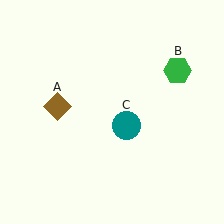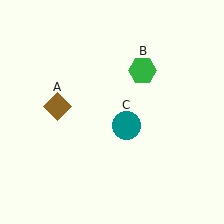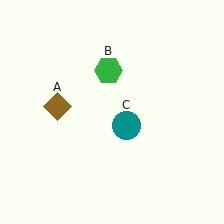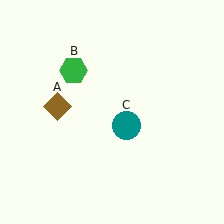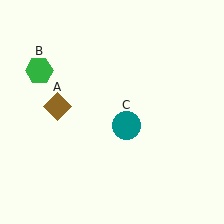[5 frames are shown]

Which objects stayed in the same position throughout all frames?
Brown diamond (object A) and teal circle (object C) remained stationary.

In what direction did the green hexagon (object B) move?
The green hexagon (object B) moved left.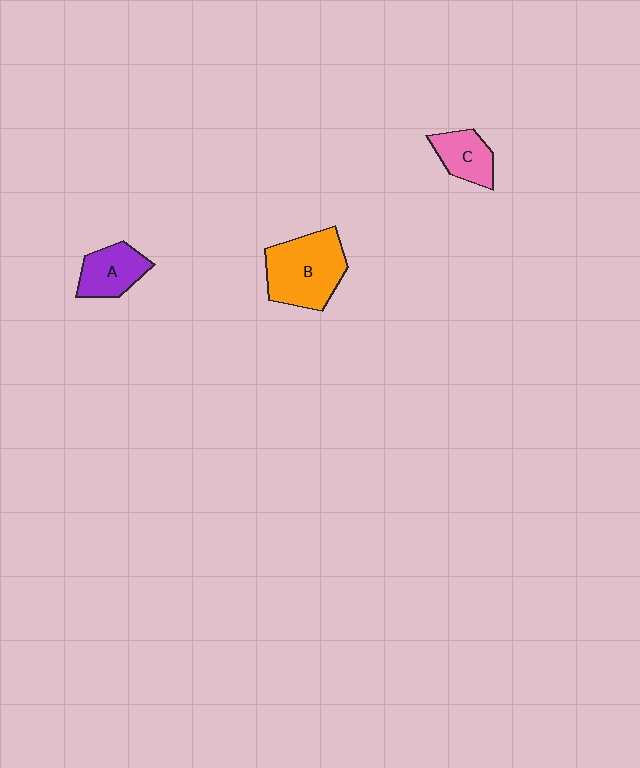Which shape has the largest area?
Shape B (orange).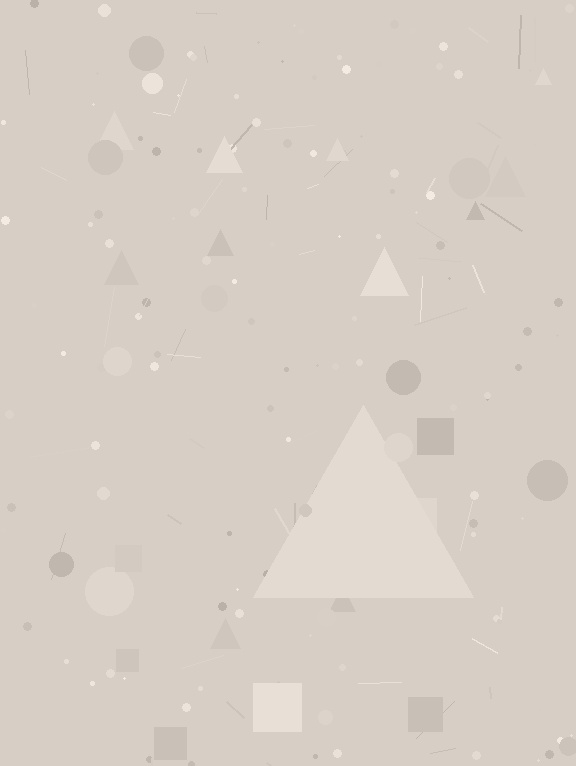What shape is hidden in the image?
A triangle is hidden in the image.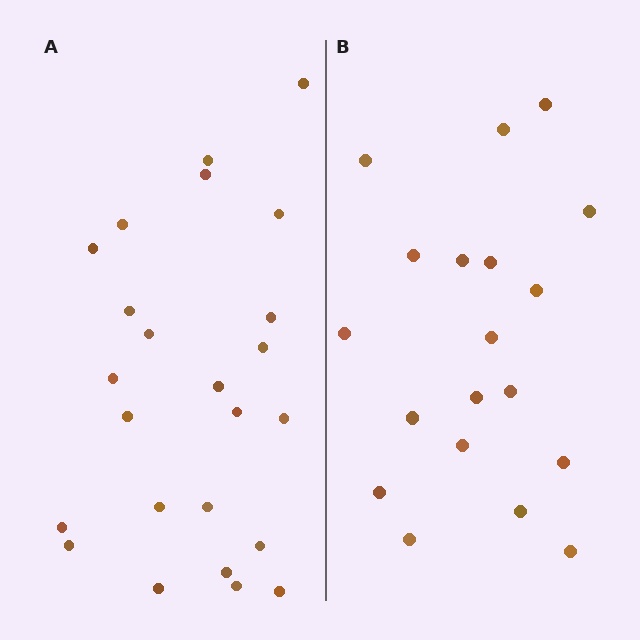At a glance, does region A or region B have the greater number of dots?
Region A (the left region) has more dots.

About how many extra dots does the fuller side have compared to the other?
Region A has about 5 more dots than region B.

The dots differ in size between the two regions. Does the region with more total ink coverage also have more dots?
No. Region B has more total ink coverage because its dots are larger, but region A actually contains more individual dots. Total area can be misleading — the number of items is what matters here.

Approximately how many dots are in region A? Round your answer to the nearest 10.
About 20 dots. (The exact count is 24, which rounds to 20.)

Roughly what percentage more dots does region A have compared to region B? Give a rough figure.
About 25% more.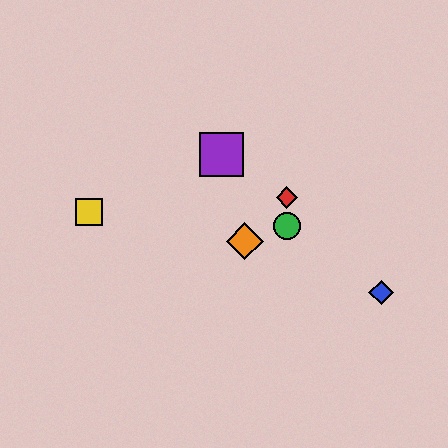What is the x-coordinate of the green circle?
The green circle is at x≈287.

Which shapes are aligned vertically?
The red diamond, the green circle are aligned vertically.